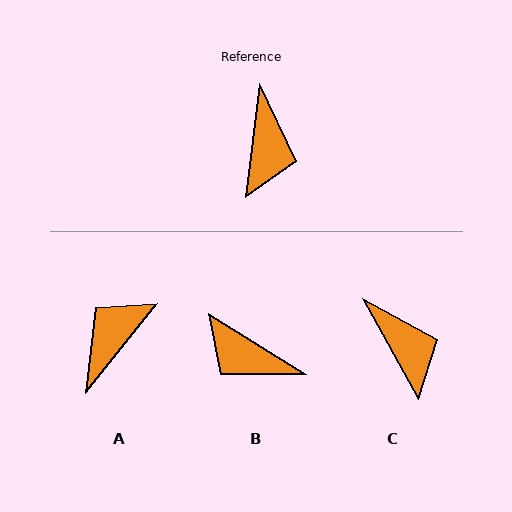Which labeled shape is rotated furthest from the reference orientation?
A, about 148 degrees away.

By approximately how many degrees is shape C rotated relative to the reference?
Approximately 36 degrees counter-clockwise.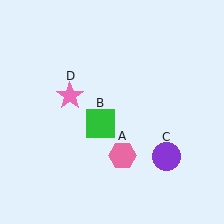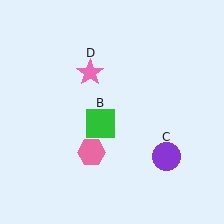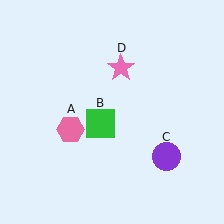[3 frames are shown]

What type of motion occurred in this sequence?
The pink hexagon (object A), pink star (object D) rotated clockwise around the center of the scene.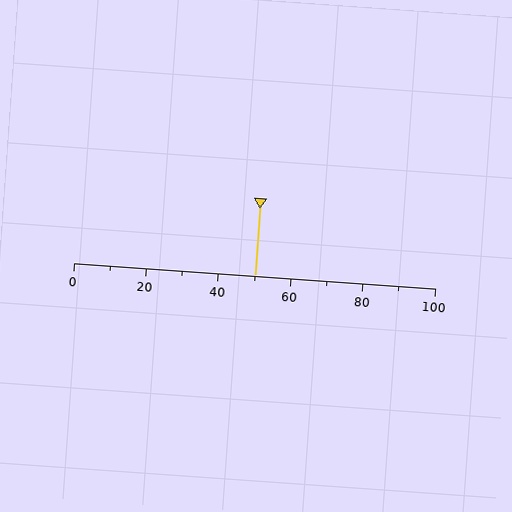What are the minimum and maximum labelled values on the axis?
The axis runs from 0 to 100.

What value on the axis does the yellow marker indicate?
The marker indicates approximately 50.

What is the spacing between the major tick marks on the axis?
The major ticks are spaced 20 apart.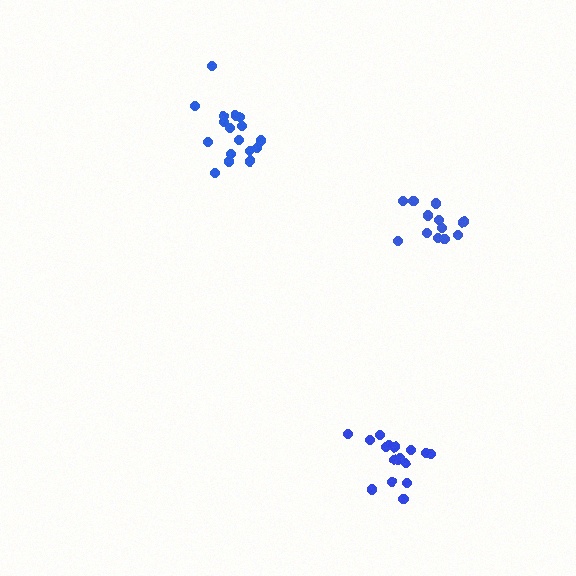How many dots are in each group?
Group 1: 12 dots, Group 2: 17 dots, Group 3: 17 dots (46 total).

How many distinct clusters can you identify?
There are 3 distinct clusters.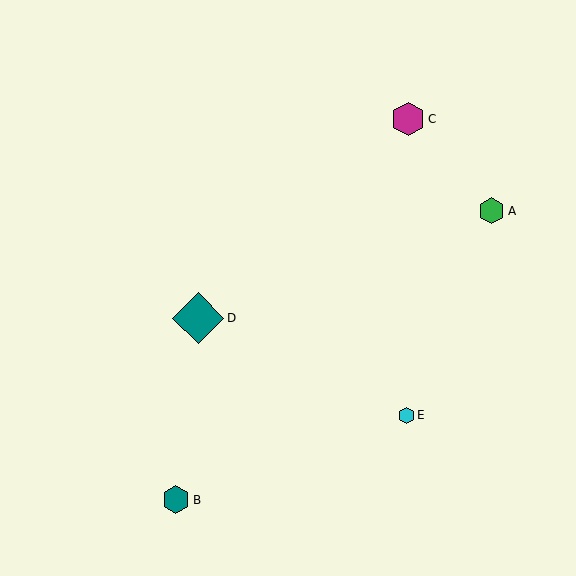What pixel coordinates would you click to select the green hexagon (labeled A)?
Click at (492, 211) to select the green hexagon A.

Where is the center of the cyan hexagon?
The center of the cyan hexagon is at (406, 415).